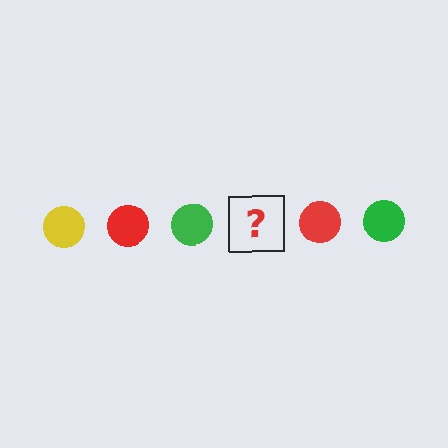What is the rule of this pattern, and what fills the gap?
The rule is that the pattern cycles through yellow, red, green circles. The gap should be filled with a yellow circle.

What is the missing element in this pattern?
The missing element is a yellow circle.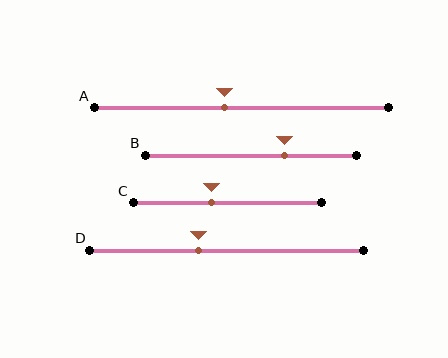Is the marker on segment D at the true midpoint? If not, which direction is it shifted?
No, the marker on segment D is shifted to the left by about 10% of the segment length.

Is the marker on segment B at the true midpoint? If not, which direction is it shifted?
No, the marker on segment B is shifted to the right by about 16% of the segment length.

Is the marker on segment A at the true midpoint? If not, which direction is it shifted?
No, the marker on segment A is shifted to the left by about 6% of the segment length.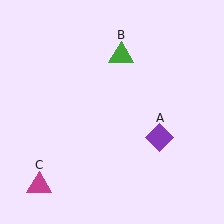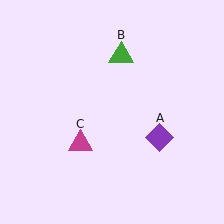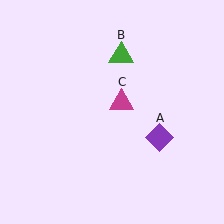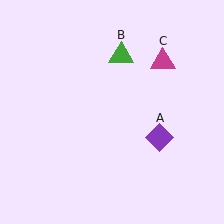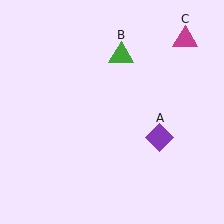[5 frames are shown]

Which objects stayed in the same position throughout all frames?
Purple diamond (object A) and green triangle (object B) remained stationary.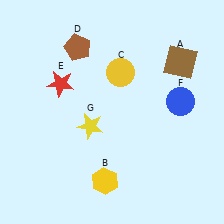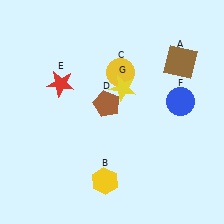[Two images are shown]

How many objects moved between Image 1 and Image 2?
2 objects moved between the two images.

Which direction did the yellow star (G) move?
The yellow star (G) moved up.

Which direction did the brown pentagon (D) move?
The brown pentagon (D) moved down.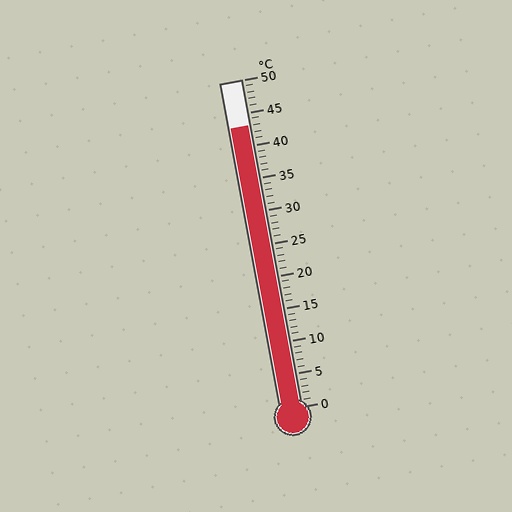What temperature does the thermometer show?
The thermometer shows approximately 43°C.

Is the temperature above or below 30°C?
The temperature is above 30°C.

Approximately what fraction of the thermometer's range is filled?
The thermometer is filled to approximately 85% of its range.